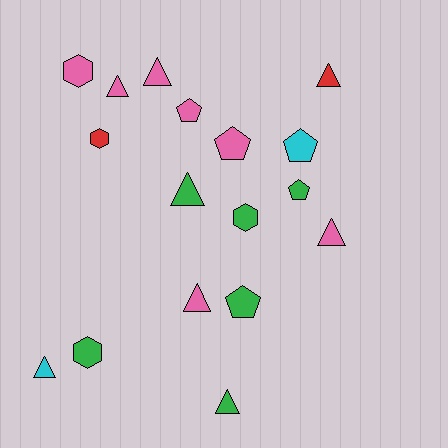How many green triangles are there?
There are 2 green triangles.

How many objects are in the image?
There are 17 objects.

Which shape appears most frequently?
Triangle, with 8 objects.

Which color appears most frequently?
Pink, with 7 objects.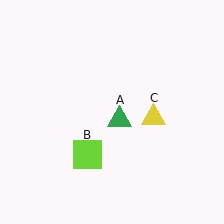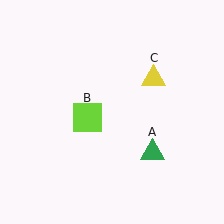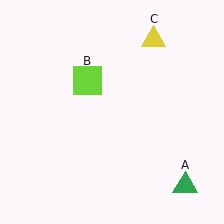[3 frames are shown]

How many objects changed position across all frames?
3 objects changed position: green triangle (object A), lime square (object B), yellow triangle (object C).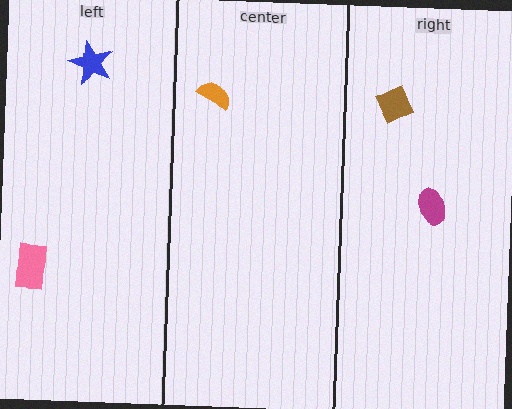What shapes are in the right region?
The magenta ellipse, the brown diamond.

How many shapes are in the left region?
2.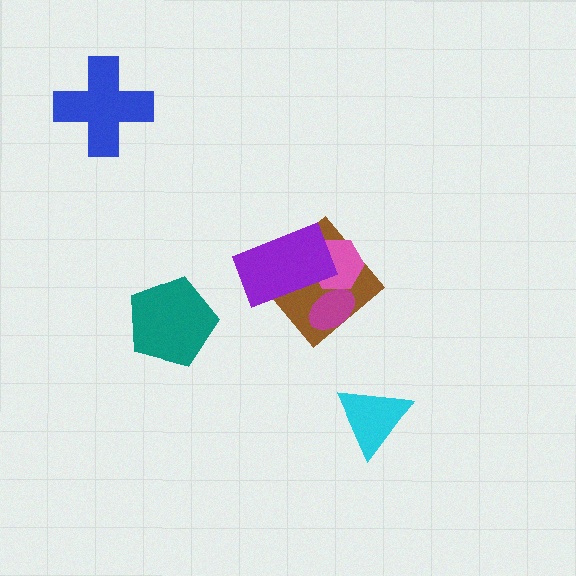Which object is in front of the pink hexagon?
The purple rectangle is in front of the pink hexagon.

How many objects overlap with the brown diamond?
3 objects overlap with the brown diamond.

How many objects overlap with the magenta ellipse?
2 objects overlap with the magenta ellipse.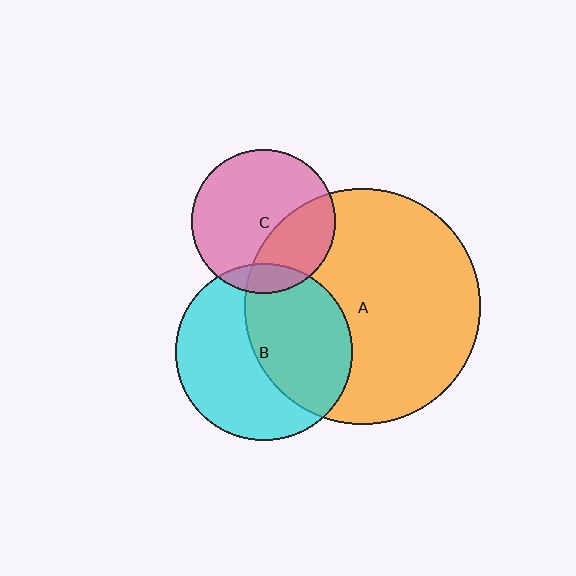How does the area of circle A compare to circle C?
Approximately 2.7 times.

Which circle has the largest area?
Circle A (orange).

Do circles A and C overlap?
Yes.